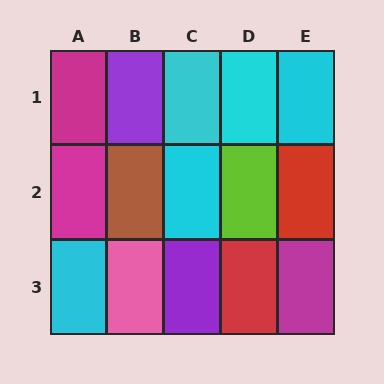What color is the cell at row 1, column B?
Purple.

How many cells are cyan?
5 cells are cyan.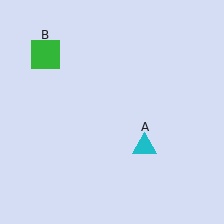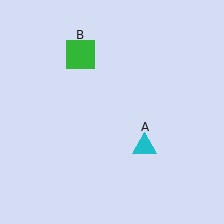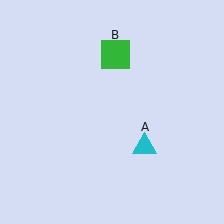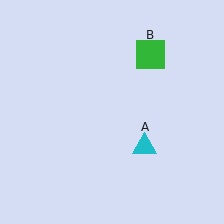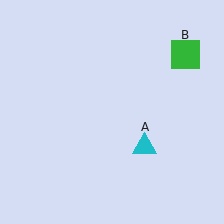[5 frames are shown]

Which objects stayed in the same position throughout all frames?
Cyan triangle (object A) remained stationary.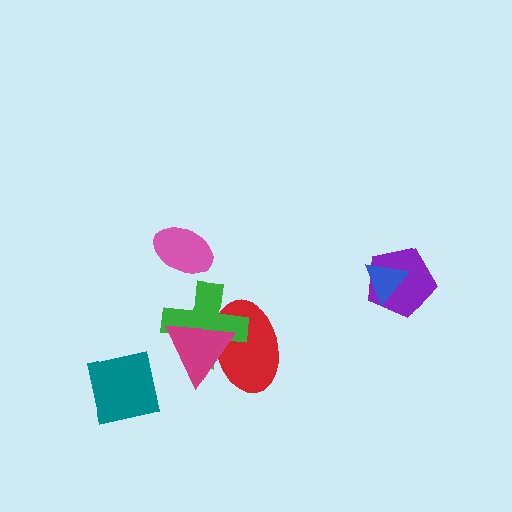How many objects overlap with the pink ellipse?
0 objects overlap with the pink ellipse.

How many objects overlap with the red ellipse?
2 objects overlap with the red ellipse.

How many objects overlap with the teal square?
0 objects overlap with the teal square.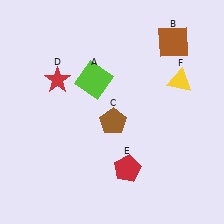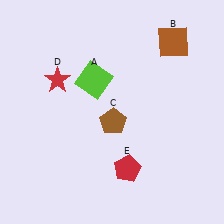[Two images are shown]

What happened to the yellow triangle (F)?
The yellow triangle (F) was removed in Image 2. It was in the top-right area of Image 1.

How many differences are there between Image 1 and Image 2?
There is 1 difference between the two images.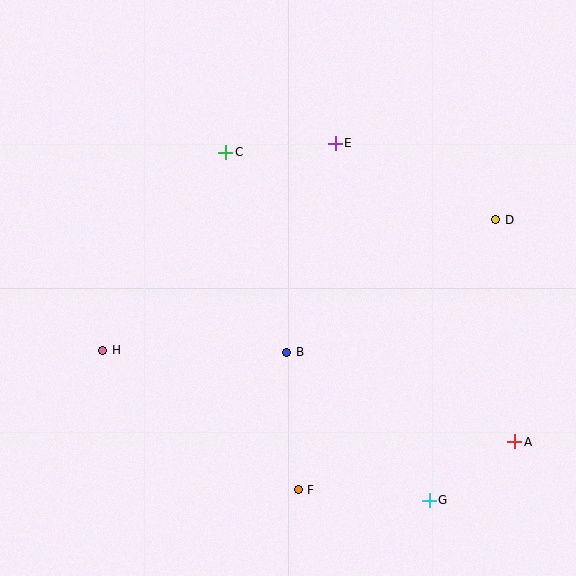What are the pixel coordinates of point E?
Point E is at (335, 143).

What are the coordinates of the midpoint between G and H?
The midpoint between G and H is at (266, 425).